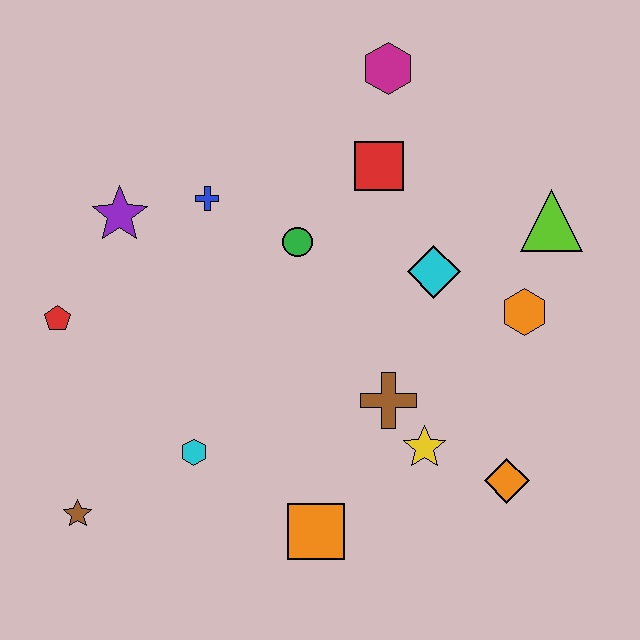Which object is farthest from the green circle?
The brown star is farthest from the green circle.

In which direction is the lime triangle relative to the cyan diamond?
The lime triangle is to the right of the cyan diamond.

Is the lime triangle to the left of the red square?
No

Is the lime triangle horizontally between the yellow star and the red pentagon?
No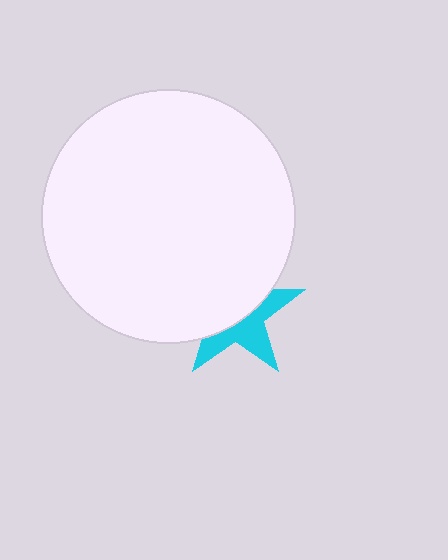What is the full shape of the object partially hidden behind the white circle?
The partially hidden object is a cyan star.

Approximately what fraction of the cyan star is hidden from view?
Roughly 56% of the cyan star is hidden behind the white circle.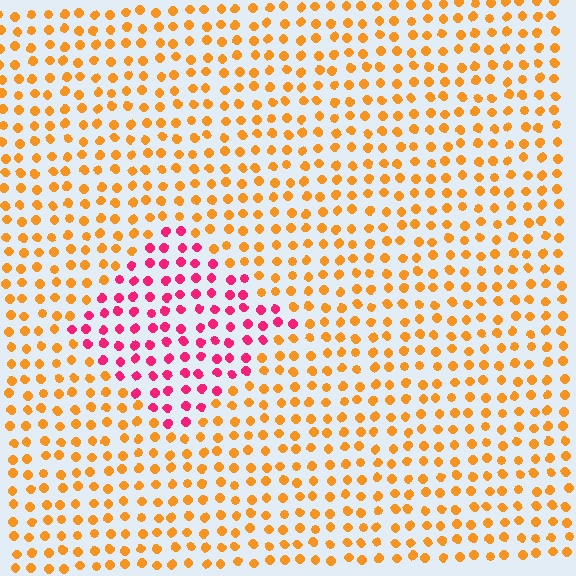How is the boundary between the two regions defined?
The boundary is defined purely by a slight shift in hue (about 58 degrees). Spacing, size, and orientation are identical on both sides.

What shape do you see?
I see a diamond.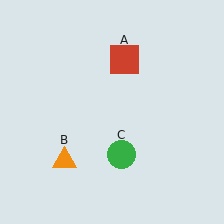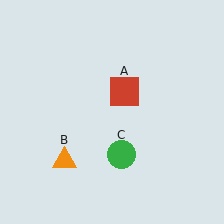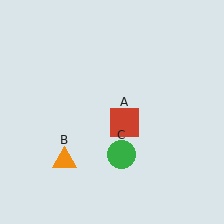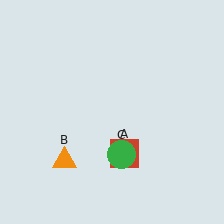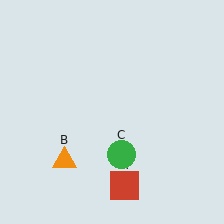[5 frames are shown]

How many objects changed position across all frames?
1 object changed position: red square (object A).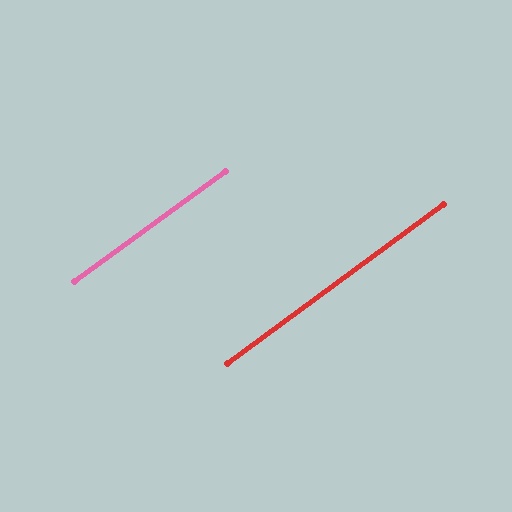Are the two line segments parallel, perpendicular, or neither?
Parallel — their directions differ by only 0.2°.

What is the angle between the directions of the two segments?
Approximately 0 degrees.